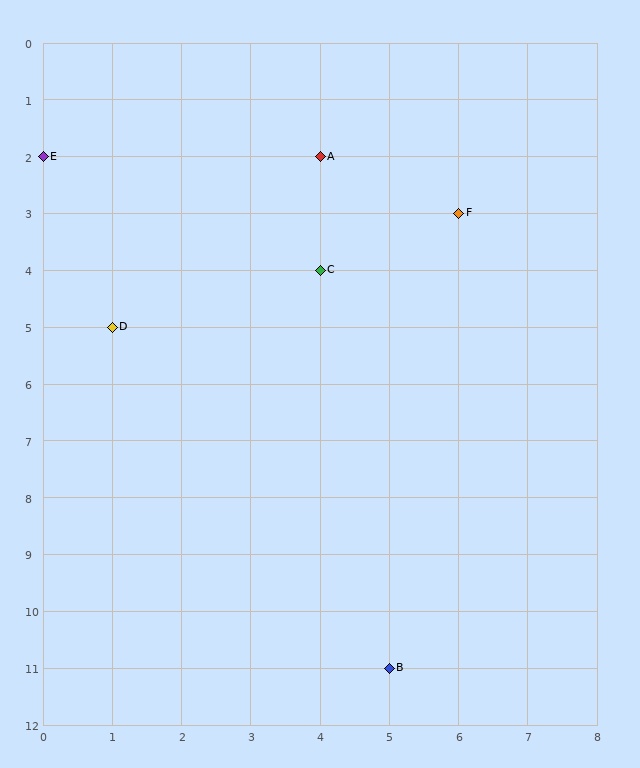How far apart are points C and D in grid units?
Points C and D are 3 columns and 1 row apart (about 3.2 grid units diagonally).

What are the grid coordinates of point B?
Point B is at grid coordinates (5, 11).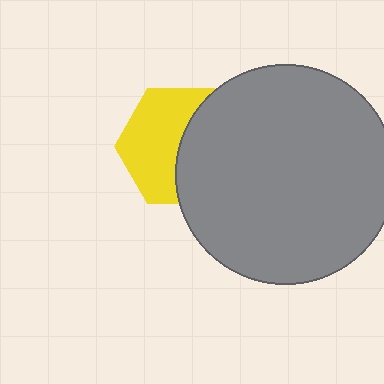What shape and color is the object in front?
The object in front is a gray circle.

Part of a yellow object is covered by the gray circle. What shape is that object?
It is a hexagon.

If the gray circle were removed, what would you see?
You would see the complete yellow hexagon.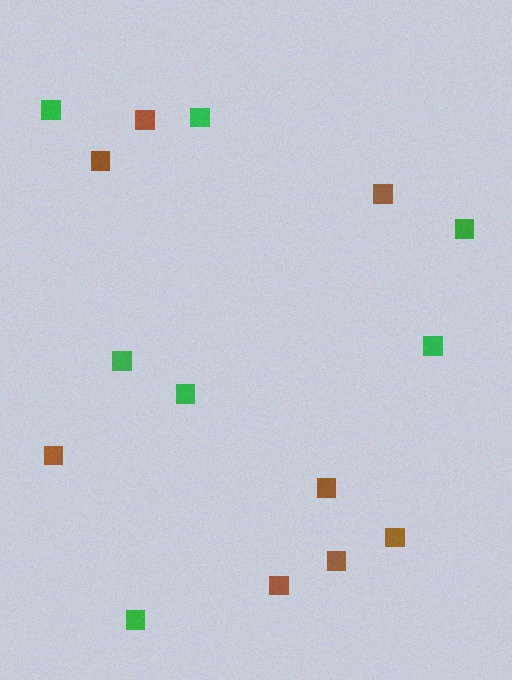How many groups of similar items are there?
There are 2 groups: one group of green squares (7) and one group of brown squares (8).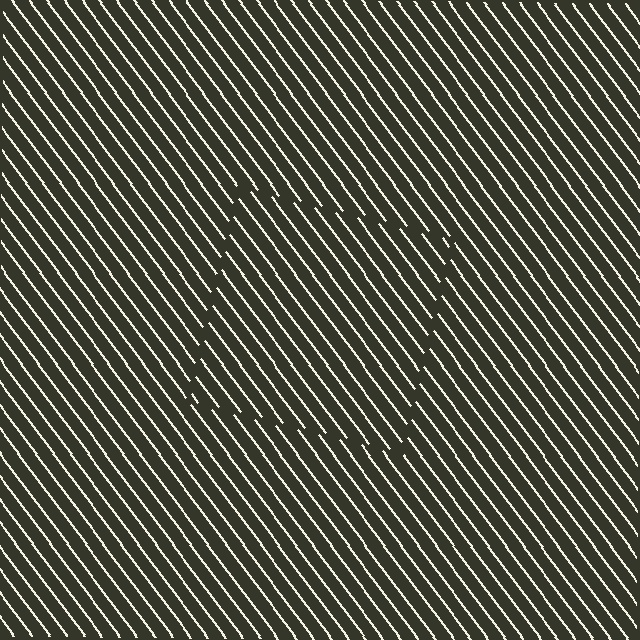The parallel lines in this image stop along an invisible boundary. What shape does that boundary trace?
An illusory square. The interior of the shape contains the same grating, shifted by half a period — the contour is defined by the phase discontinuity where line-ends from the inner and outer gratings abut.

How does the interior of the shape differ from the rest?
The interior of the shape contains the same grating, shifted by half a period — the contour is defined by the phase discontinuity where line-ends from the inner and outer gratings abut.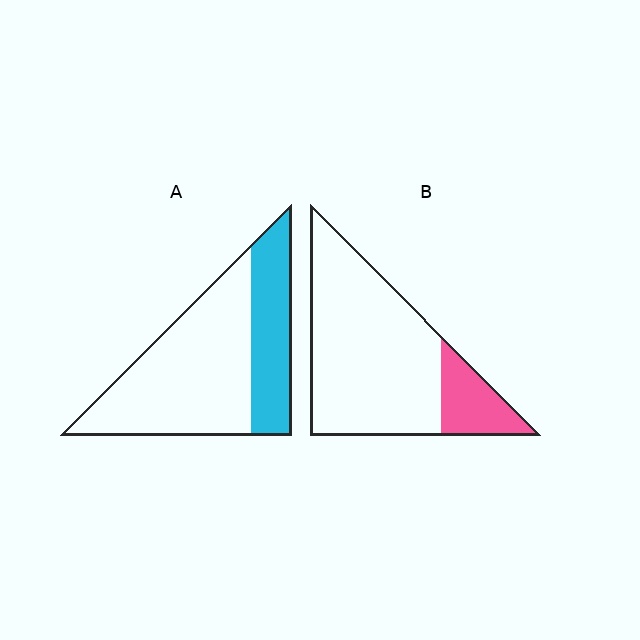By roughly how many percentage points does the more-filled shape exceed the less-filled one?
By roughly 15 percentage points (A over B).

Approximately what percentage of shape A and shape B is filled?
A is approximately 30% and B is approximately 20%.